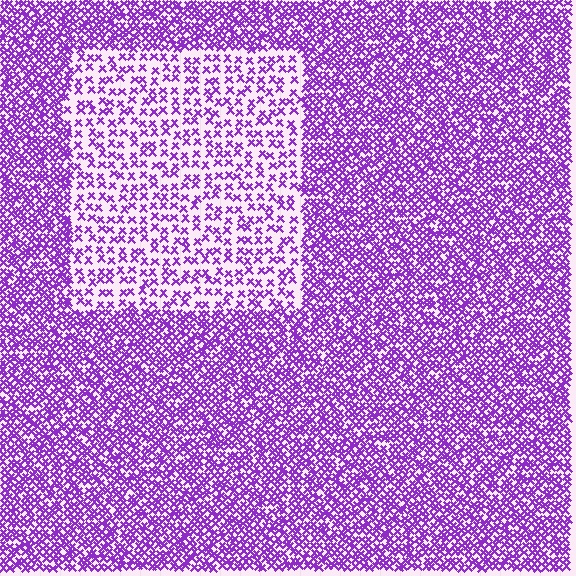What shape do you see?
I see a rectangle.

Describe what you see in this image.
The image contains small purple elements arranged at two different densities. A rectangle-shaped region is visible where the elements are less densely packed than the surrounding area.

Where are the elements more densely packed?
The elements are more densely packed outside the rectangle boundary.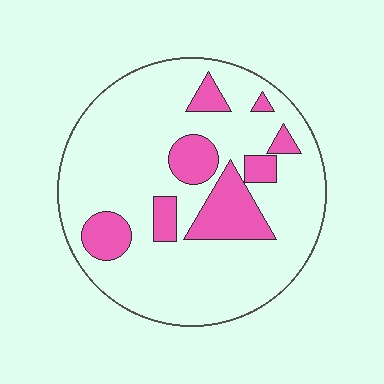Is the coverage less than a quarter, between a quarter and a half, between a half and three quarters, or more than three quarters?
Less than a quarter.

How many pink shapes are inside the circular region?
8.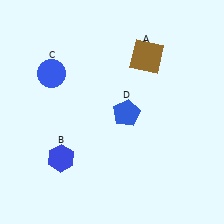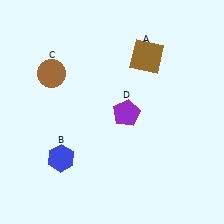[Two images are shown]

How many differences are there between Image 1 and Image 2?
There are 2 differences between the two images.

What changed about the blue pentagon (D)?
In Image 1, D is blue. In Image 2, it changed to purple.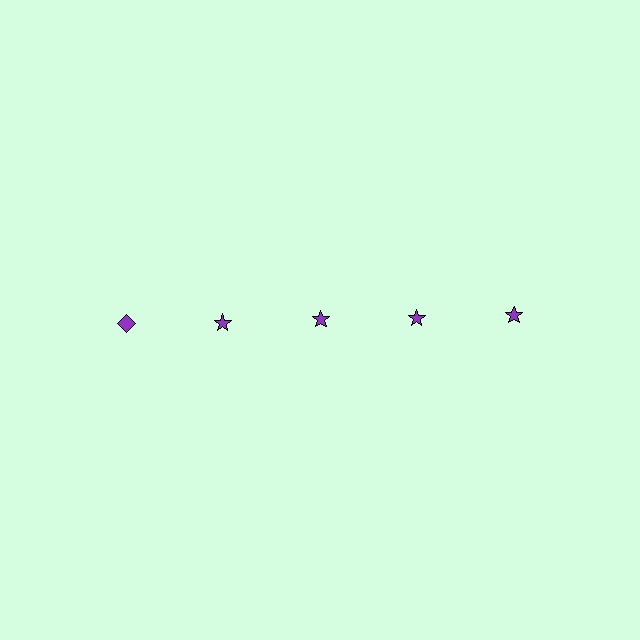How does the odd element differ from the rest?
It has a different shape: diamond instead of star.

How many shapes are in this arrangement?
There are 5 shapes arranged in a grid pattern.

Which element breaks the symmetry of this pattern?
The purple diamond in the top row, leftmost column breaks the symmetry. All other shapes are purple stars.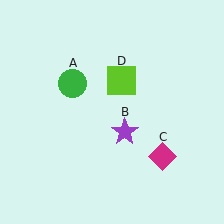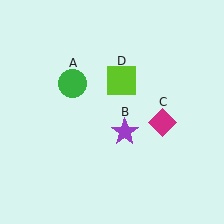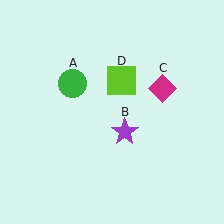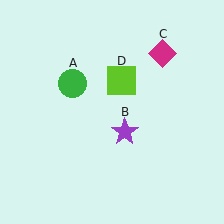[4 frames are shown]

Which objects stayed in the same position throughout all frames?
Green circle (object A) and purple star (object B) and lime square (object D) remained stationary.